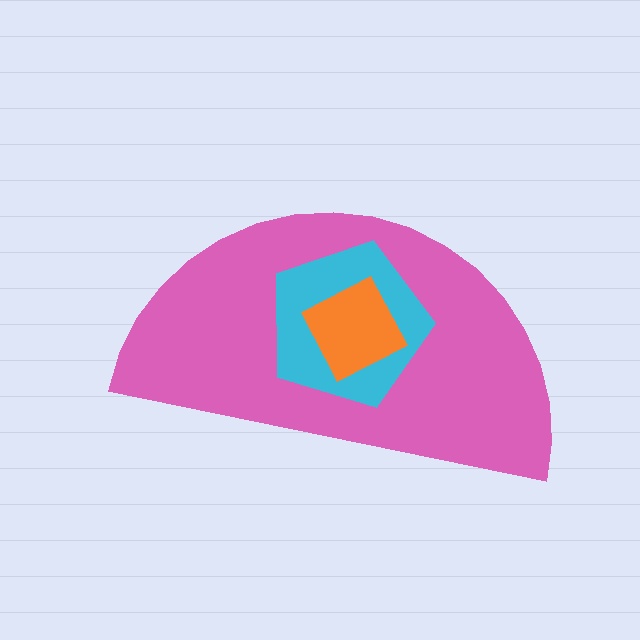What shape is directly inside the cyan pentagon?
The orange diamond.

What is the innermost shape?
The orange diamond.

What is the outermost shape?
The pink semicircle.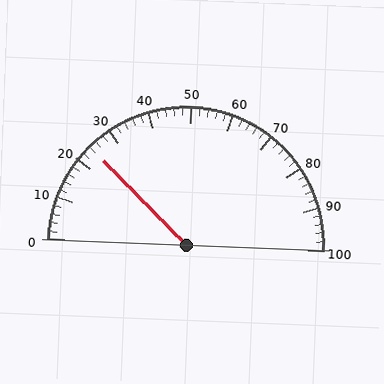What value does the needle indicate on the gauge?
The needle indicates approximately 24.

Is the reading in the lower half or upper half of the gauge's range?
The reading is in the lower half of the range (0 to 100).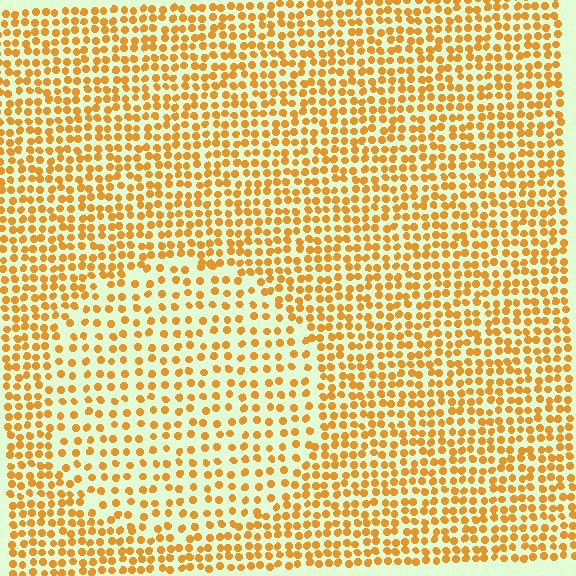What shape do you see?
I see a circle.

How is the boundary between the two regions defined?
The boundary is defined by a change in element density (approximately 1.7x ratio). All elements are the same color, size, and shape.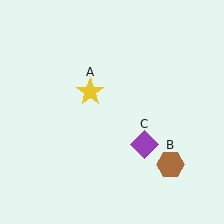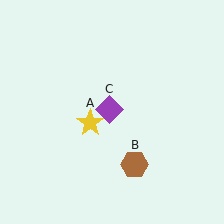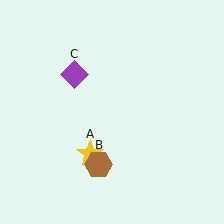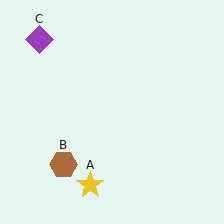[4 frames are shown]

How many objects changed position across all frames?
3 objects changed position: yellow star (object A), brown hexagon (object B), purple diamond (object C).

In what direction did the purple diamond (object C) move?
The purple diamond (object C) moved up and to the left.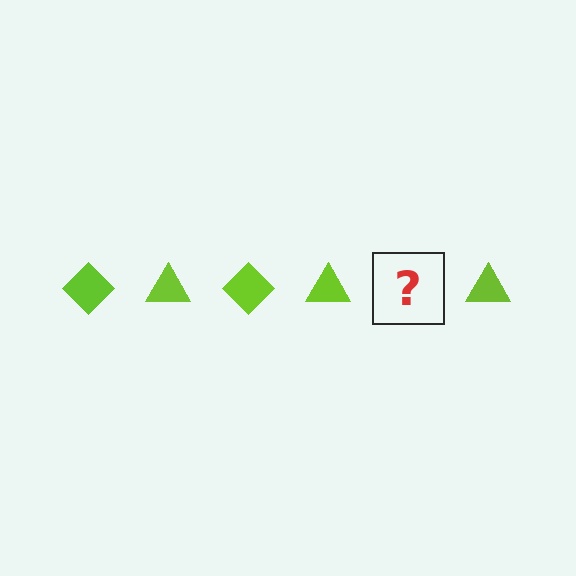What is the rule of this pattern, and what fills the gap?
The rule is that the pattern cycles through diamond, triangle shapes in lime. The gap should be filled with a lime diamond.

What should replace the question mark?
The question mark should be replaced with a lime diamond.